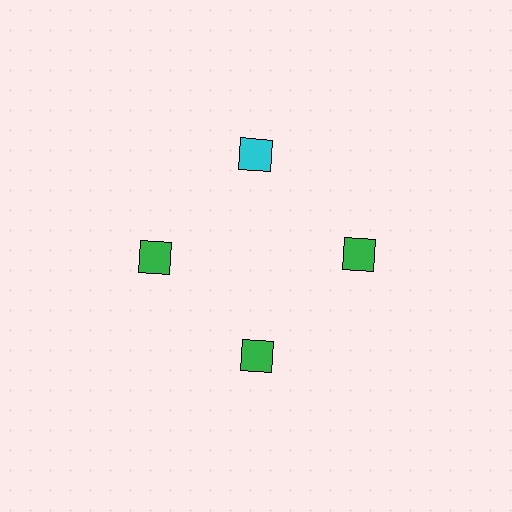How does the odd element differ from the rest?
It has a different color: cyan instead of green.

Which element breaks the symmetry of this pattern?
The cyan diamond at roughly the 12 o'clock position breaks the symmetry. All other shapes are green diamonds.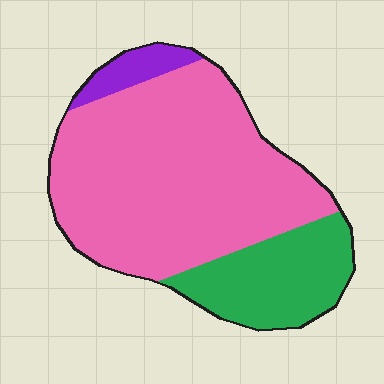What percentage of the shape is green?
Green takes up about one quarter (1/4) of the shape.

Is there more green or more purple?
Green.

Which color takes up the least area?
Purple, at roughly 5%.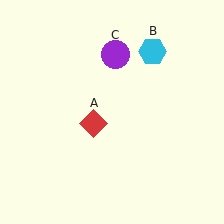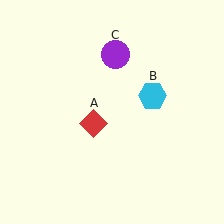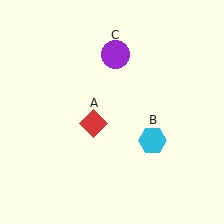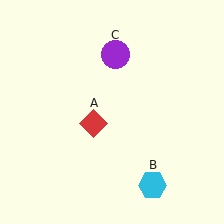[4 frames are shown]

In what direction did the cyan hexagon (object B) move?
The cyan hexagon (object B) moved down.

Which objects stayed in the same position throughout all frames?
Red diamond (object A) and purple circle (object C) remained stationary.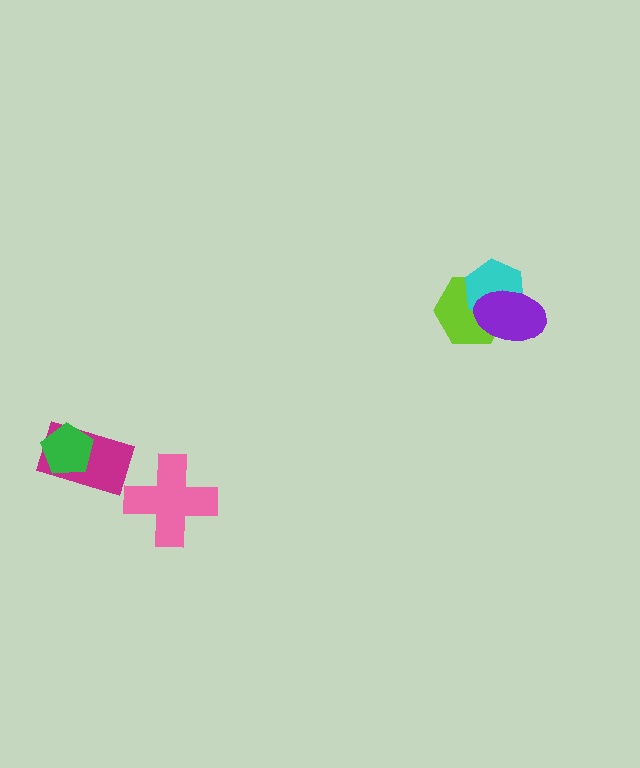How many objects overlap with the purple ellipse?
2 objects overlap with the purple ellipse.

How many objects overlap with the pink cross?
0 objects overlap with the pink cross.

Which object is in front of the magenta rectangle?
The green pentagon is in front of the magenta rectangle.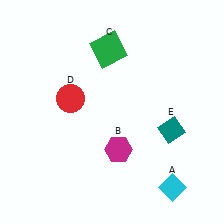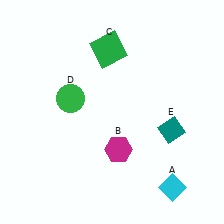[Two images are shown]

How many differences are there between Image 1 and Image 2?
There is 1 difference between the two images.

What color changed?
The circle (D) changed from red in Image 1 to green in Image 2.